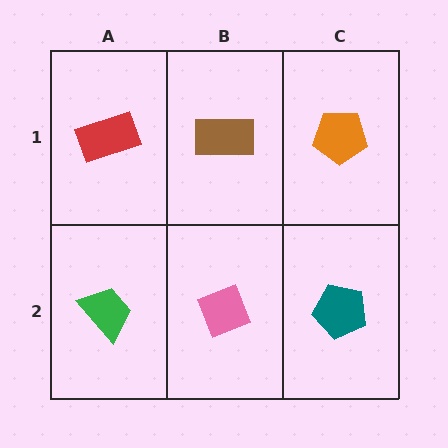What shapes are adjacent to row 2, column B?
A brown rectangle (row 1, column B), a green trapezoid (row 2, column A), a teal pentagon (row 2, column C).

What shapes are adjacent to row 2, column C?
An orange pentagon (row 1, column C), a pink diamond (row 2, column B).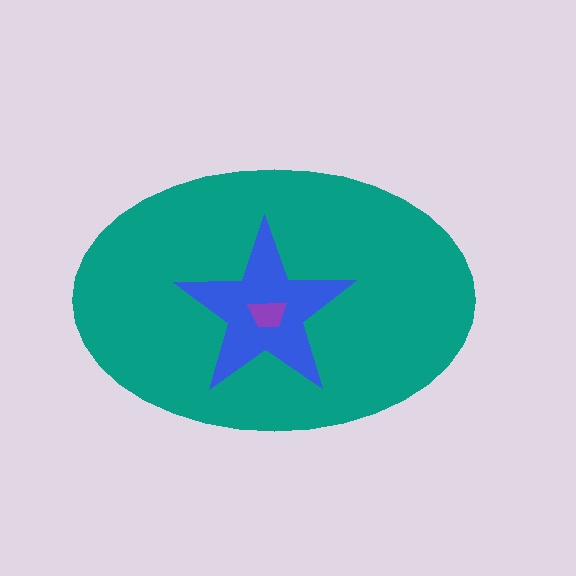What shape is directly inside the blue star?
The purple trapezoid.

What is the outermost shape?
The teal ellipse.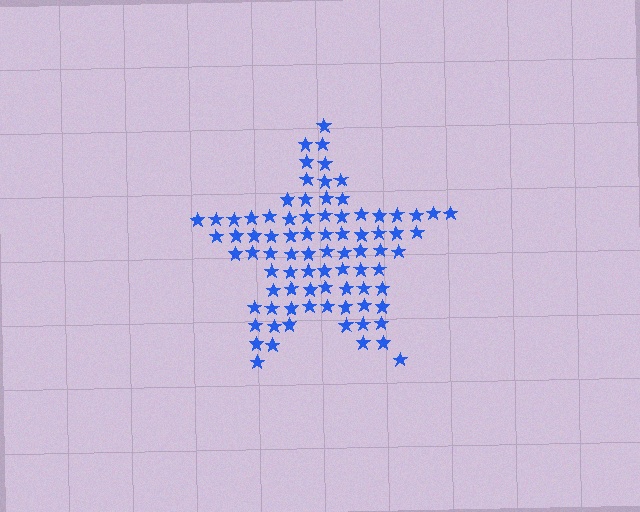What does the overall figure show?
The overall figure shows a star.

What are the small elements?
The small elements are stars.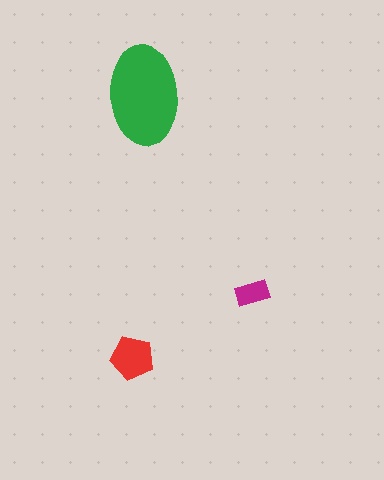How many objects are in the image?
There are 3 objects in the image.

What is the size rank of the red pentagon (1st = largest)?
2nd.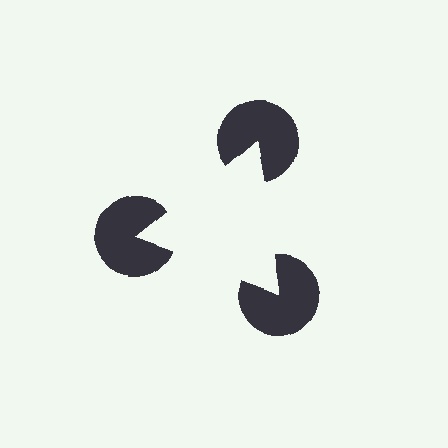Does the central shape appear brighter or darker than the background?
It typically appears slightly brighter than the background, even though no actual brightness change is drawn.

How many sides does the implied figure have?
3 sides.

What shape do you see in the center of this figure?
An illusory triangle — its edges are inferred from the aligned wedge cuts in the pac-man discs, not physically drawn.